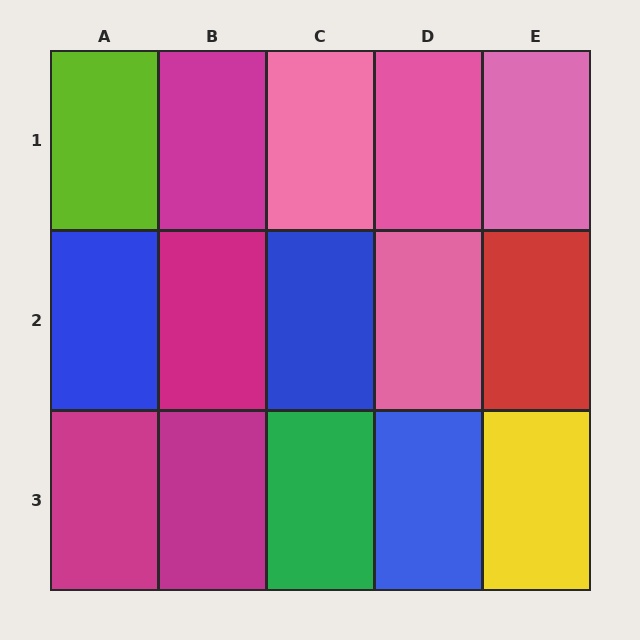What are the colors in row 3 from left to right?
Magenta, magenta, green, blue, yellow.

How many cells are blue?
3 cells are blue.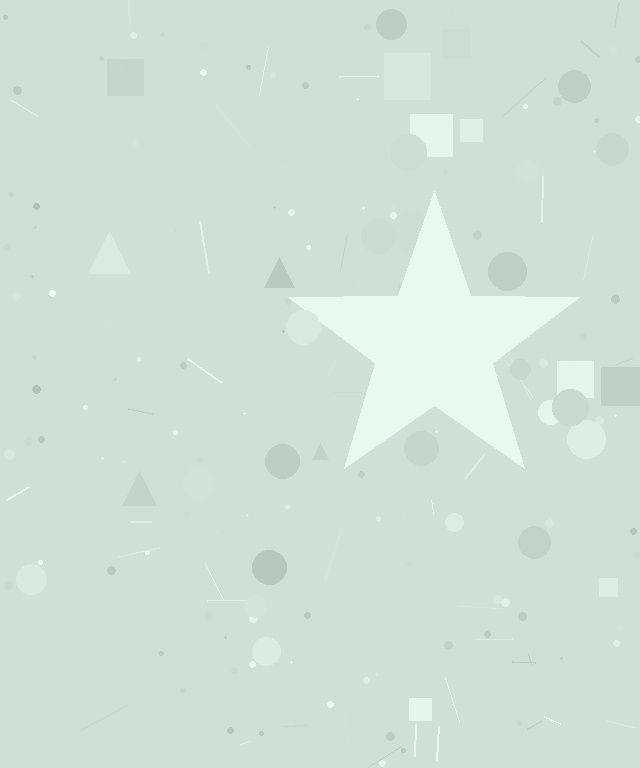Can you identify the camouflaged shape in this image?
The camouflaged shape is a star.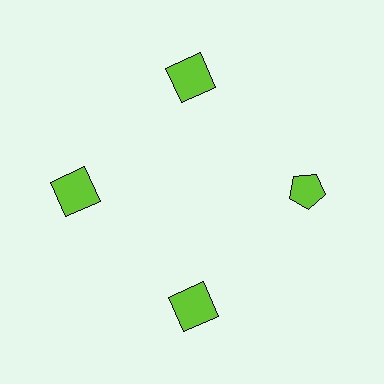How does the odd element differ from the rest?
It has a different shape: pentagon instead of square.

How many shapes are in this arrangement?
There are 4 shapes arranged in a ring pattern.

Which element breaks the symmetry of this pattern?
The lime pentagon at roughly the 3 o'clock position breaks the symmetry. All other shapes are lime squares.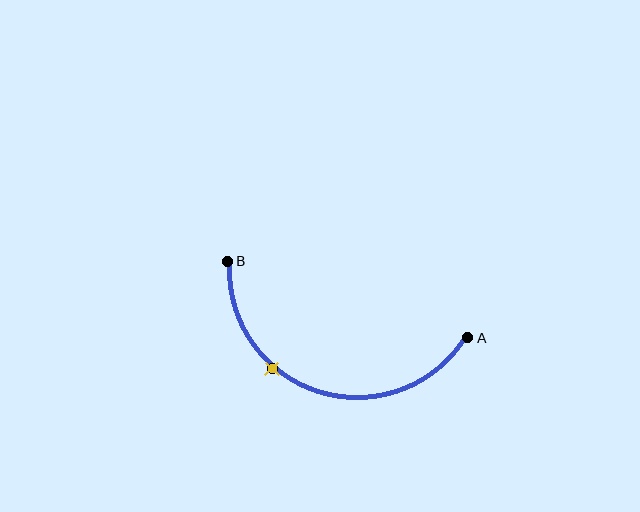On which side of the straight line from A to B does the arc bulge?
The arc bulges below the straight line connecting A and B.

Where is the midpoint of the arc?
The arc midpoint is the point on the curve farthest from the straight line joining A and B. It sits below that line.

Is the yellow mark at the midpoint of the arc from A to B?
No. The yellow mark lies on the arc but is closer to endpoint B. The arc midpoint would be at the point on the curve equidistant along the arc from both A and B.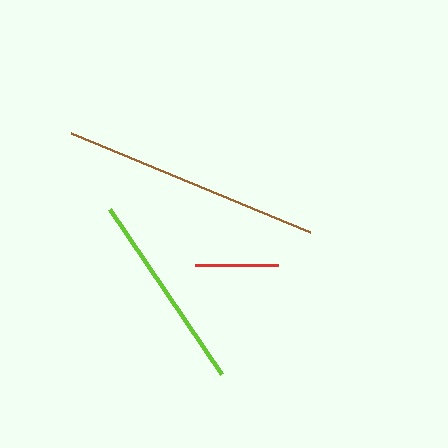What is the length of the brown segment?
The brown segment is approximately 259 pixels long.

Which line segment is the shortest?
The red line is the shortest at approximately 82 pixels.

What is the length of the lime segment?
The lime segment is approximately 199 pixels long.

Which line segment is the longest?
The brown line is the longest at approximately 259 pixels.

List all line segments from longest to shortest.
From longest to shortest: brown, lime, red.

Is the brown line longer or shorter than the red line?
The brown line is longer than the red line.